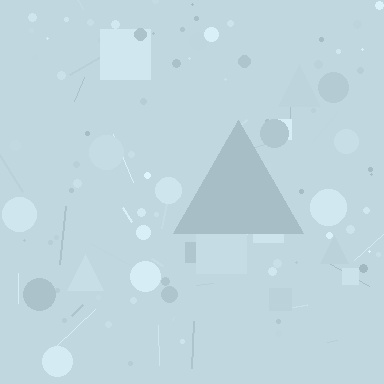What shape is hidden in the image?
A triangle is hidden in the image.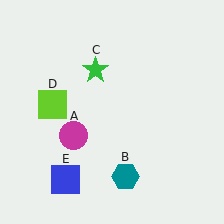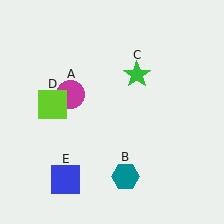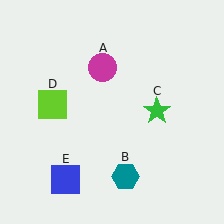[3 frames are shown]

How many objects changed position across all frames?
2 objects changed position: magenta circle (object A), green star (object C).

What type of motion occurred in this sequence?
The magenta circle (object A), green star (object C) rotated clockwise around the center of the scene.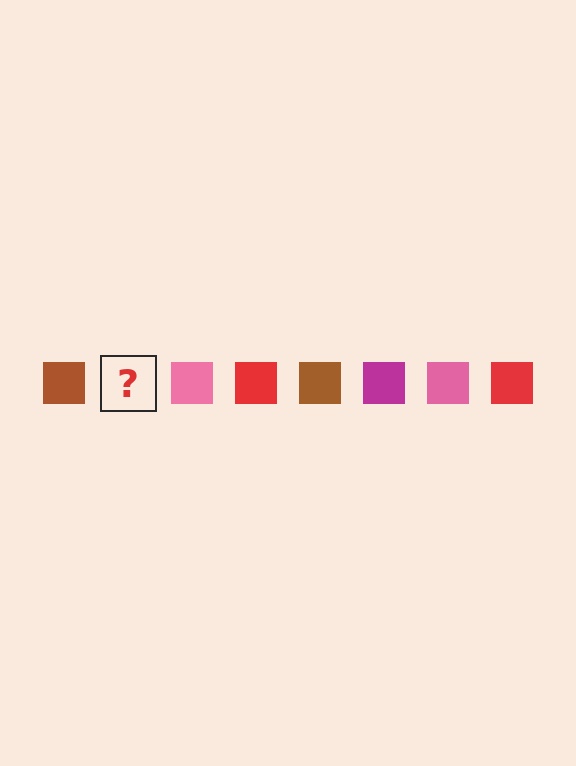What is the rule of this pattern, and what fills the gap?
The rule is that the pattern cycles through brown, magenta, pink, red squares. The gap should be filled with a magenta square.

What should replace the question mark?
The question mark should be replaced with a magenta square.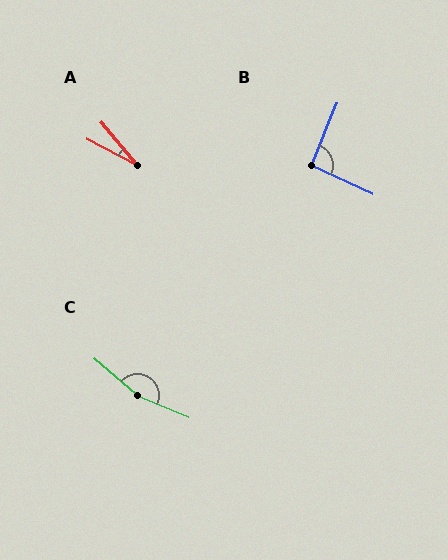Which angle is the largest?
C, at approximately 161 degrees.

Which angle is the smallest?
A, at approximately 22 degrees.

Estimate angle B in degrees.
Approximately 93 degrees.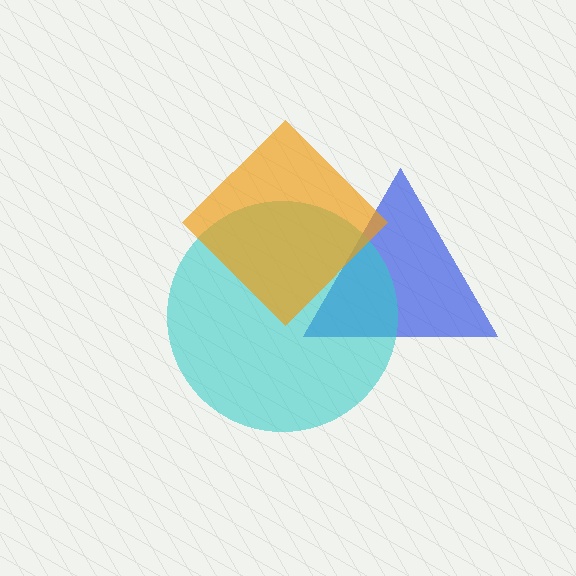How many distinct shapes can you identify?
There are 3 distinct shapes: a blue triangle, a cyan circle, an orange diamond.